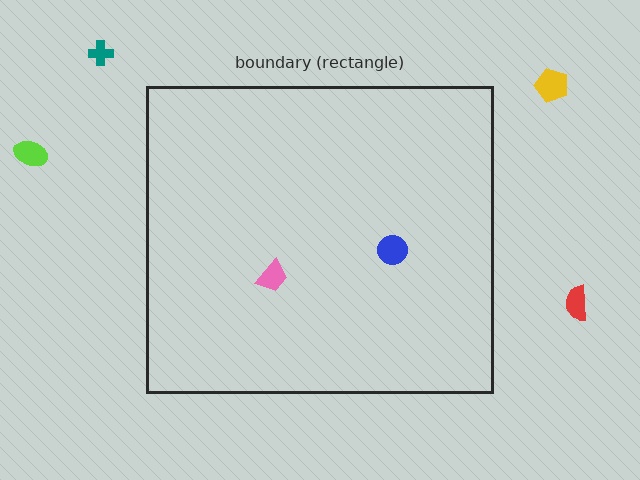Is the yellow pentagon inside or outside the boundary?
Outside.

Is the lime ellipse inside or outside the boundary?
Outside.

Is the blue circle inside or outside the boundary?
Inside.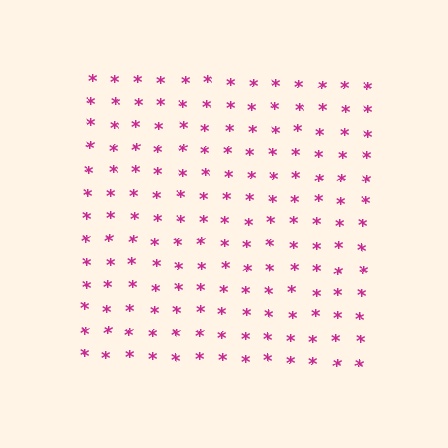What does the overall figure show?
The overall figure shows a square.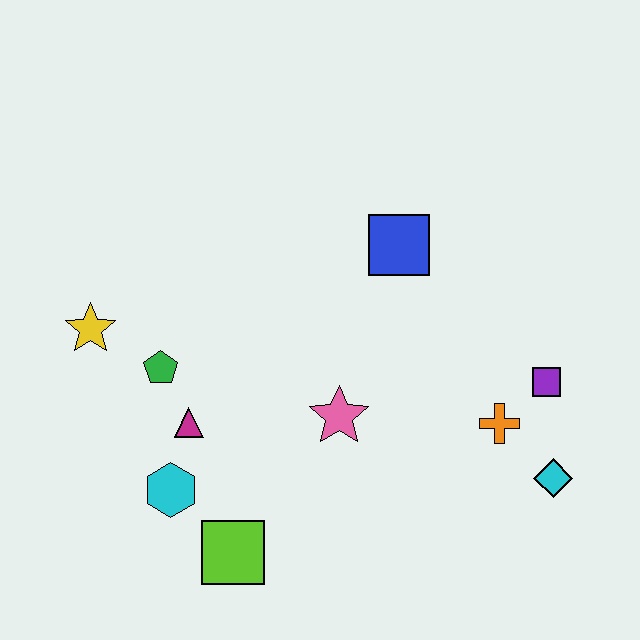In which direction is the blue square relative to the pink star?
The blue square is above the pink star.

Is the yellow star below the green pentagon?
No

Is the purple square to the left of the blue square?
No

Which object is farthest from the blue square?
The lime square is farthest from the blue square.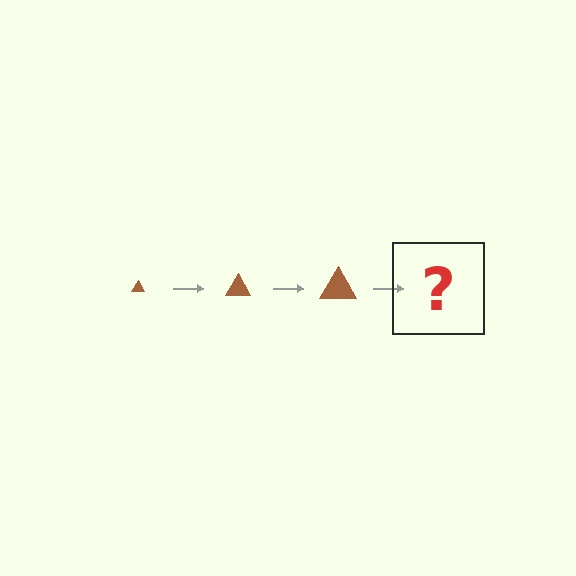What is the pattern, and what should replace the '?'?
The pattern is that the triangle gets progressively larger each step. The '?' should be a brown triangle, larger than the previous one.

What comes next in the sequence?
The next element should be a brown triangle, larger than the previous one.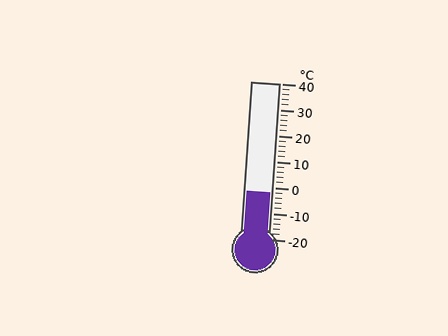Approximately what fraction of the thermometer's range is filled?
The thermometer is filled to approximately 30% of its range.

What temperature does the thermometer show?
The thermometer shows approximately -2°C.